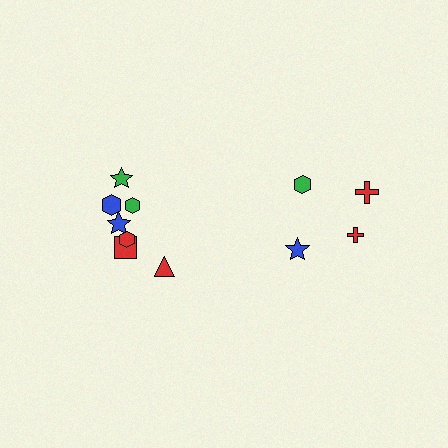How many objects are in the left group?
There are 7 objects.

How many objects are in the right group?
There are 4 objects.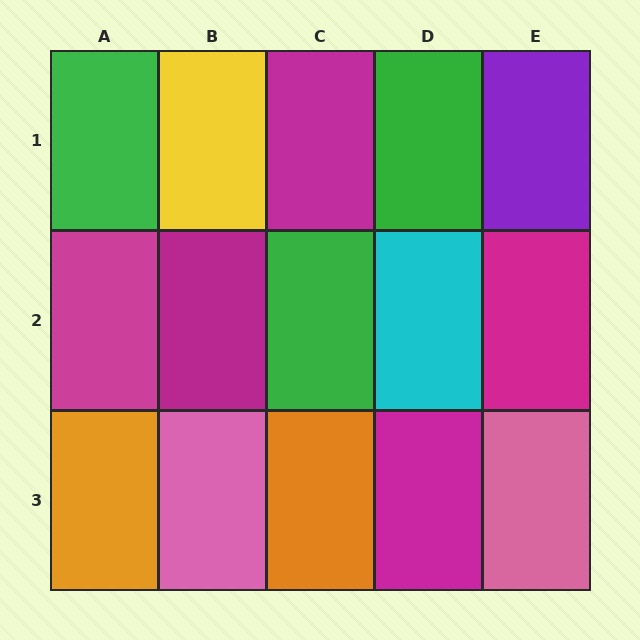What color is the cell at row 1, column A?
Green.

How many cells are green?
3 cells are green.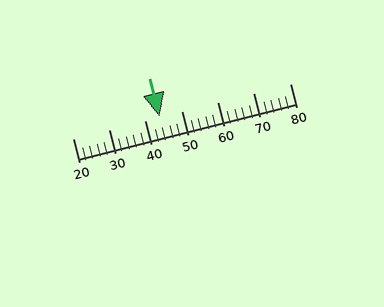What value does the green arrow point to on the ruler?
The green arrow points to approximately 44.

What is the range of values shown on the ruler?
The ruler shows values from 20 to 80.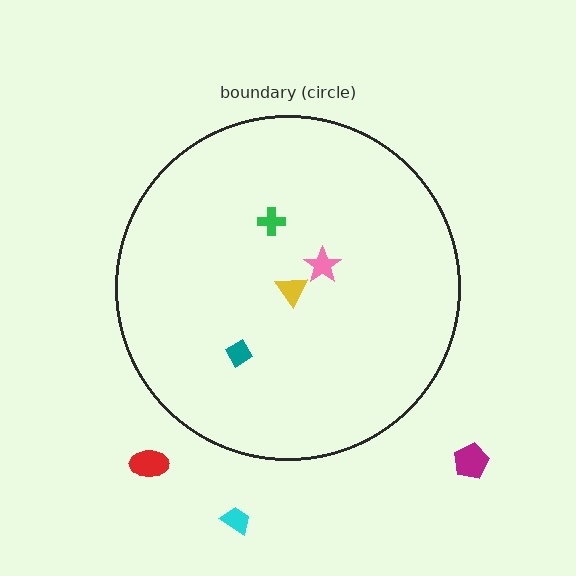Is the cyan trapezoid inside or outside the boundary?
Outside.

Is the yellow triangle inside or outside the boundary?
Inside.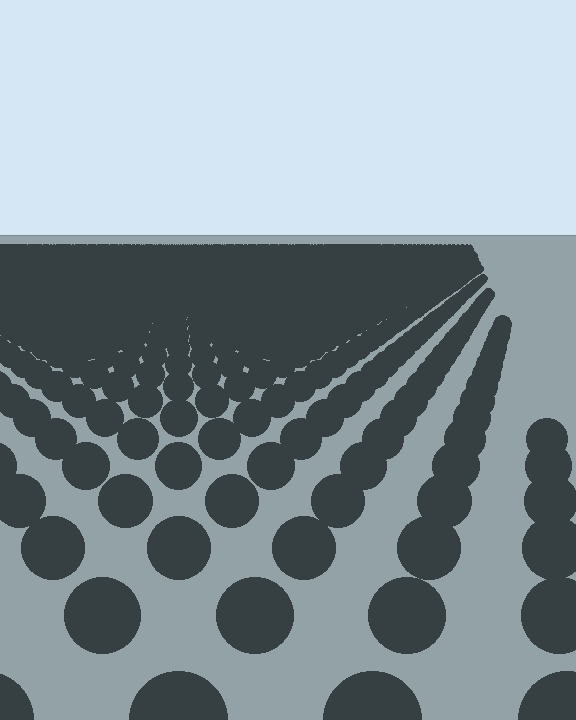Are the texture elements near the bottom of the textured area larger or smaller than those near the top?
Larger. Near the bottom, elements are closer to the viewer and appear at a bigger on-screen size.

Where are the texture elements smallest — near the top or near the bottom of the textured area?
Near the top.